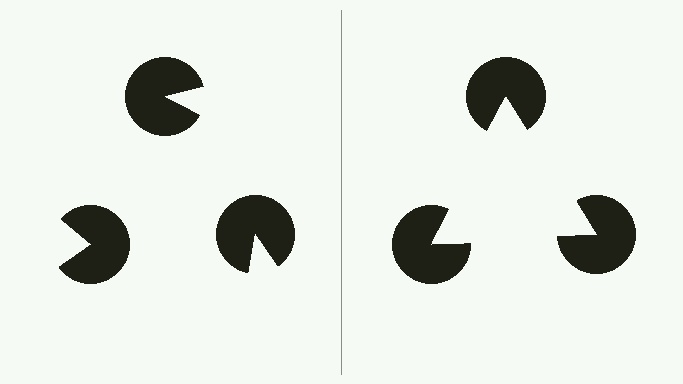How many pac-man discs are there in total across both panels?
6 — 3 on each side.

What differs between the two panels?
The pac-man discs are positioned identically on both sides; only the wedge orientations differ. On the right they align to a triangle; on the left they are misaligned.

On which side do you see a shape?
An illusory triangle appears on the right side. On the left side the wedge cuts are rotated, so no coherent shape forms.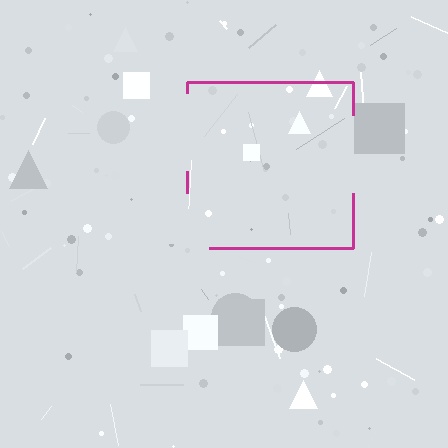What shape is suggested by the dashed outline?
The dashed outline suggests a square.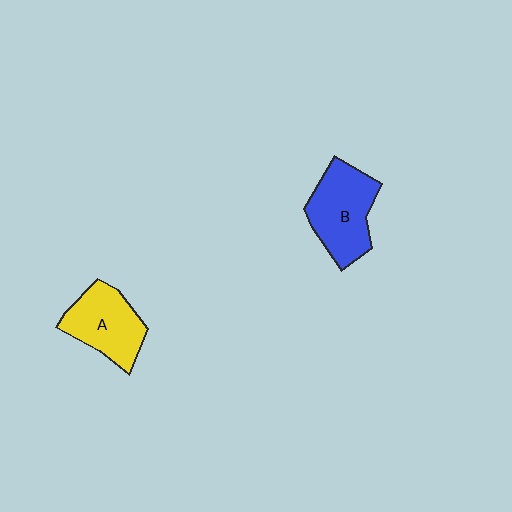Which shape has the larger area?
Shape B (blue).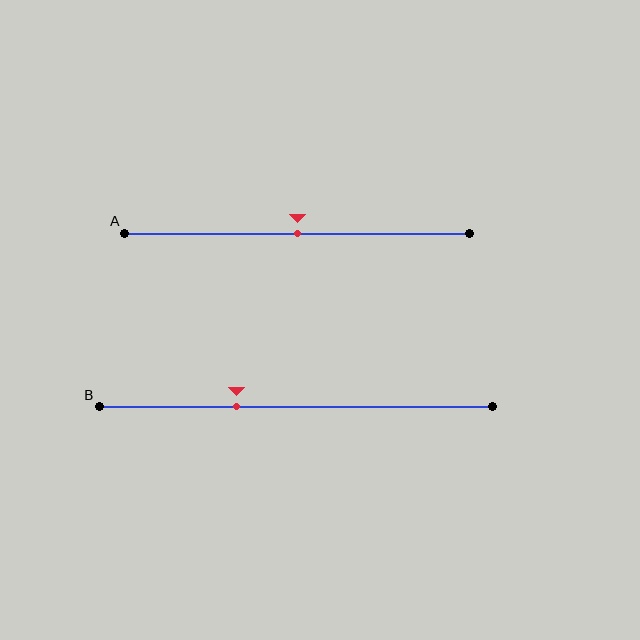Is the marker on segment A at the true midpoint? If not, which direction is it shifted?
Yes, the marker on segment A is at the true midpoint.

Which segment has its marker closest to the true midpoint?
Segment A has its marker closest to the true midpoint.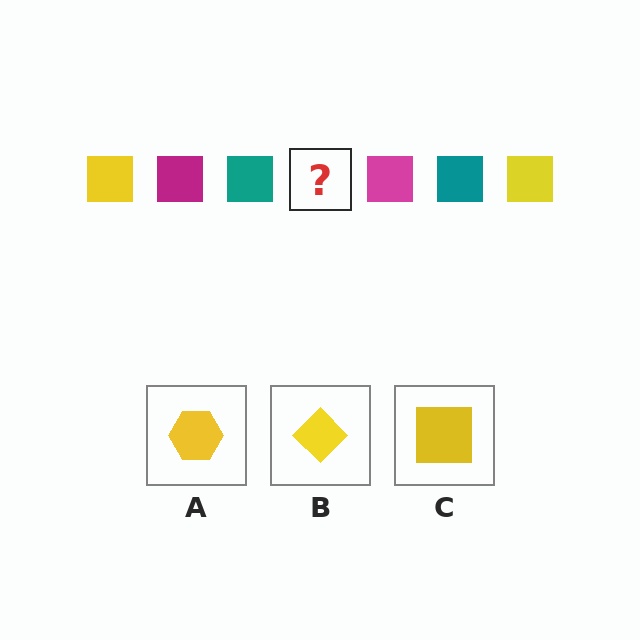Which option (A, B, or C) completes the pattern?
C.